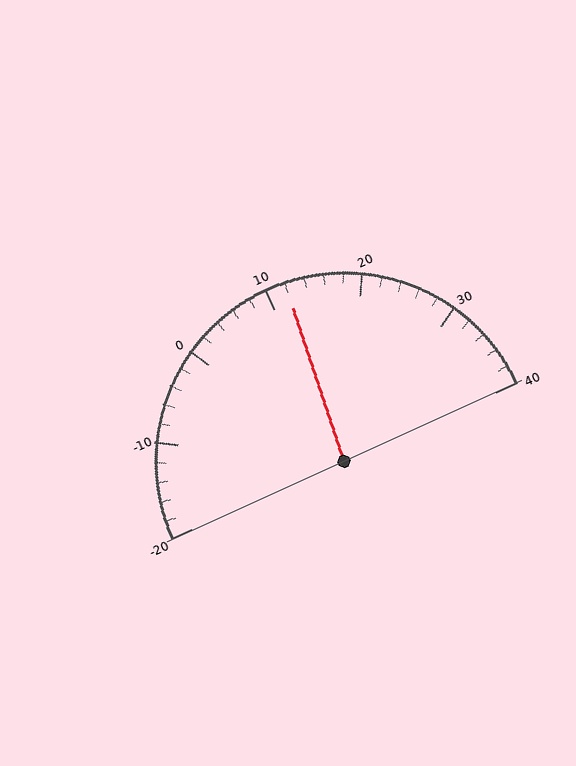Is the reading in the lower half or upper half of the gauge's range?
The reading is in the upper half of the range (-20 to 40).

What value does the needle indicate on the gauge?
The needle indicates approximately 12.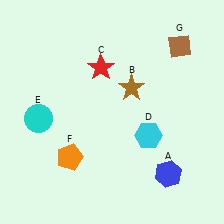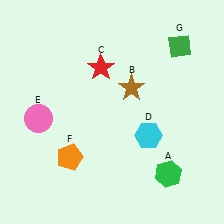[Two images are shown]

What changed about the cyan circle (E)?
In Image 1, E is cyan. In Image 2, it changed to pink.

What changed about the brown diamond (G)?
In Image 1, G is brown. In Image 2, it changed to green.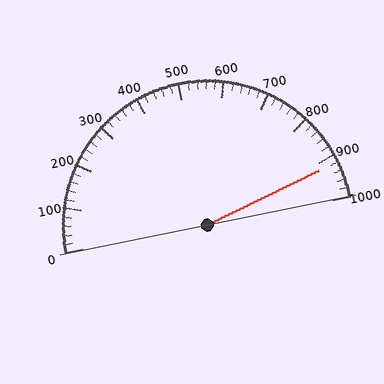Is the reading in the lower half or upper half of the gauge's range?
The reading is in the upper half of the range (0 to 1000).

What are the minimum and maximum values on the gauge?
The gauge ranges from 0 to 1000.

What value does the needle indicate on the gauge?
The needle indicates approximately 920.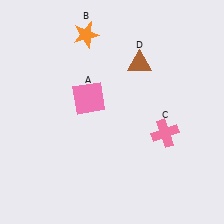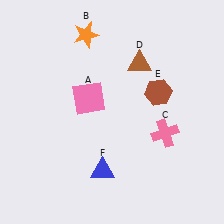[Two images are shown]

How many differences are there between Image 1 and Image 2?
There are 2 differences between the two images.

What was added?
A brown hexagon (E), a blue triangle (F) were added in Image 2.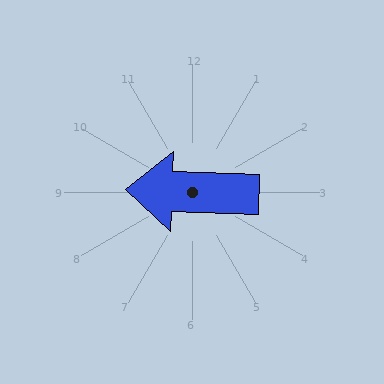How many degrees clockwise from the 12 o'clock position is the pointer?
Approximately 272 degrees.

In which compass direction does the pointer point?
West.